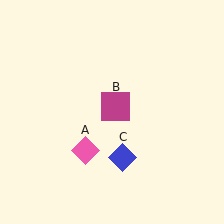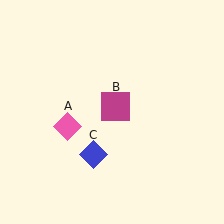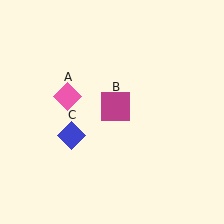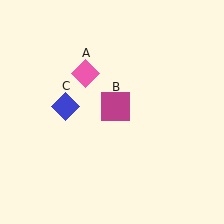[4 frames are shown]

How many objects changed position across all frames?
2 objects changed position: pink diamond (object A), blue diamond (object C).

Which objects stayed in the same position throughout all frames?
Magenta square (object B) remained stationary.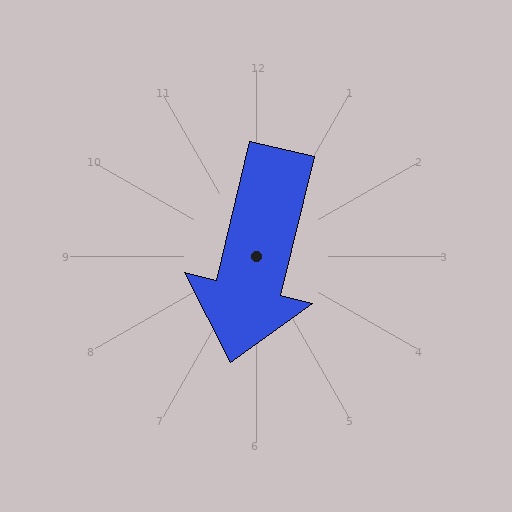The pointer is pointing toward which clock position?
Roughly 6 o'clock.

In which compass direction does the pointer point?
South.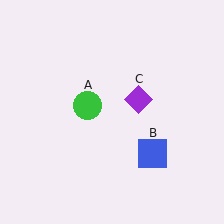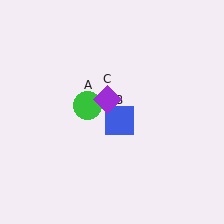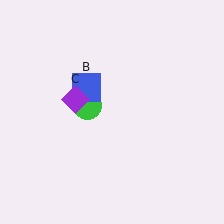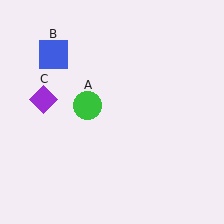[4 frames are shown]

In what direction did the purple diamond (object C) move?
The purple diamond (object C) moved left.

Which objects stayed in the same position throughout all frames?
Green circle (object A) remained stationary.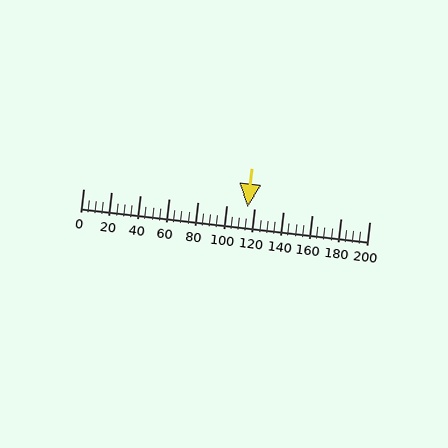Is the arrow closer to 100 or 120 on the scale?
The arrow is closer to 120.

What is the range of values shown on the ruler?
The ruler shows values from 0 to 200.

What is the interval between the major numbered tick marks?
The major tick marks are spaced 20 units apart.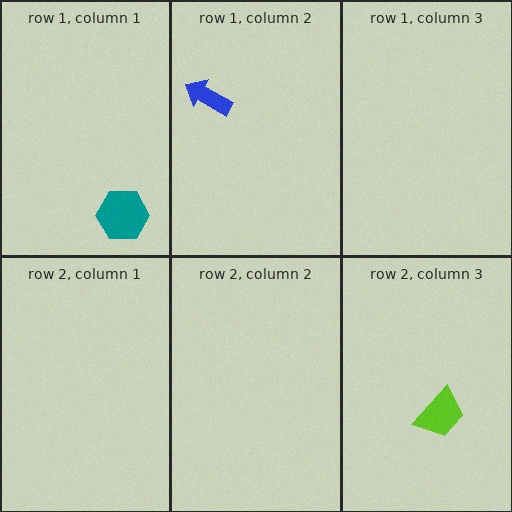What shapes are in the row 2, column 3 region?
The lime trapezoid.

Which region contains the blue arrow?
The row 1, column 2 region.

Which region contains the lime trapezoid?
The row 2, column 3 region.